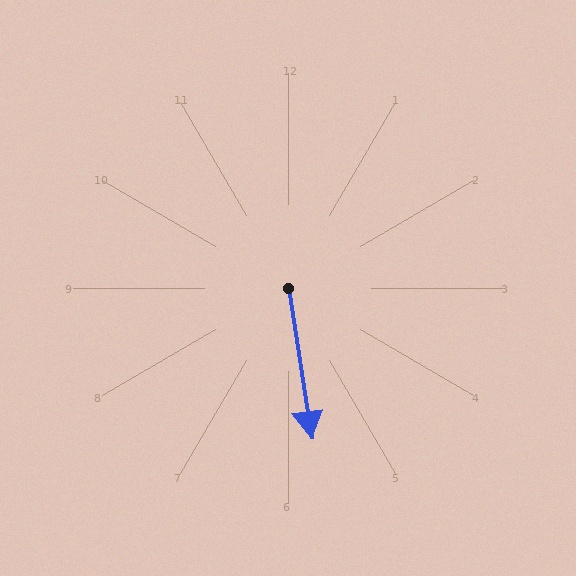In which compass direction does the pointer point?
South.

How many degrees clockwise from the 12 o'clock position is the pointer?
Approximately 171 degrees.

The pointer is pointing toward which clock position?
Roughly 6 o'clock.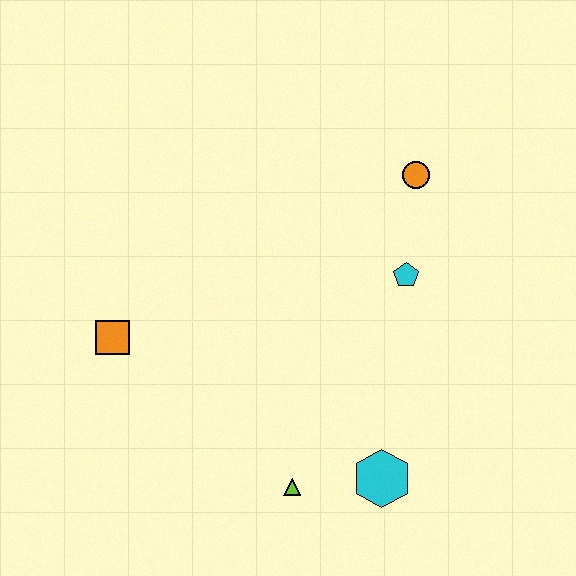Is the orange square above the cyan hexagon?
Yes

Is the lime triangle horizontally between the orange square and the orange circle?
Yes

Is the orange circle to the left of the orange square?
No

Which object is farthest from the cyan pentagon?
The orange square is farthest from the cyan pentagon.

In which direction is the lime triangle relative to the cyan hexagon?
The lime triangle is to the left of the cyan hexagon.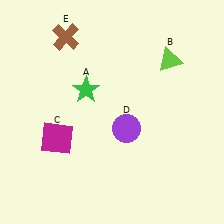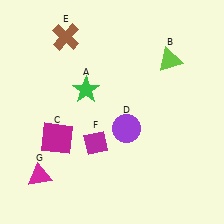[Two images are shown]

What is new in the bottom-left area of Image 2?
A magenta diamond (F) was added in the bottom-left area of Image 2.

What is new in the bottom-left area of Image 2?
A magenta triangle (G) was added in the bottom-left area of Image 2.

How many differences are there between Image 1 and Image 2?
There are 2 differences between the two images.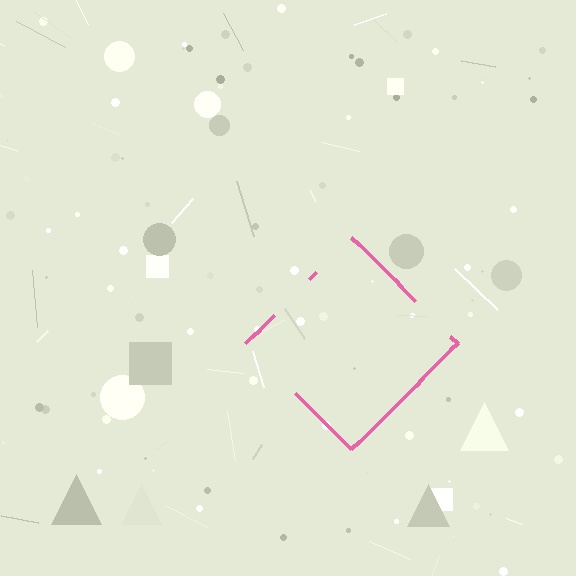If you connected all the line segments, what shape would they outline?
They would outline a diamond.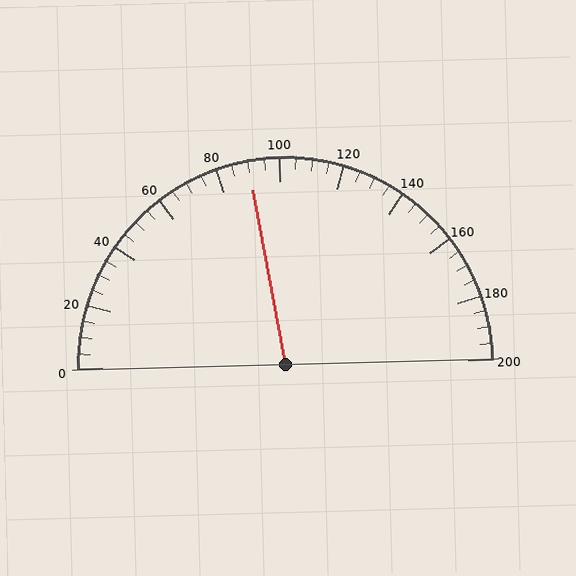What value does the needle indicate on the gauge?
The needle indicates approximately 90.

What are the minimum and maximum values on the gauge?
The gauge ranges from 0 to 200.